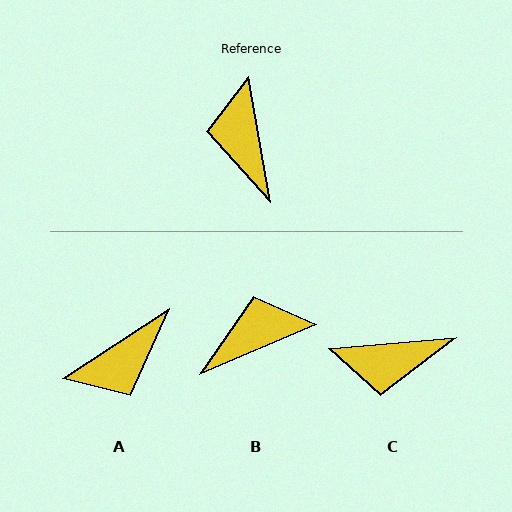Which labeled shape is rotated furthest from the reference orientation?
A, about 114 degrees away.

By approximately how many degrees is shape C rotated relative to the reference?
Approximately 86 degrees counter-clockwise.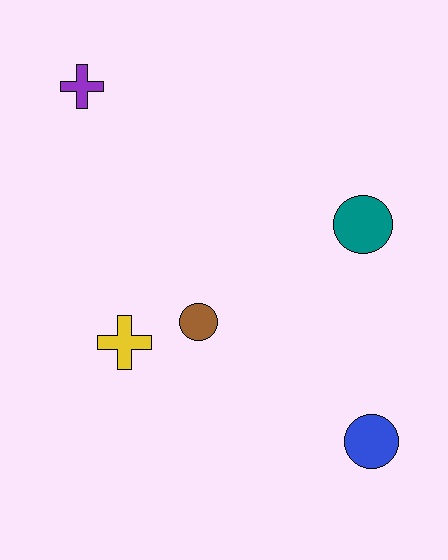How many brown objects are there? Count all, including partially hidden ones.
There is 1 brown object.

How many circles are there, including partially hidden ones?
There are 3 circles.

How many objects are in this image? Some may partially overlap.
There are 5 objects.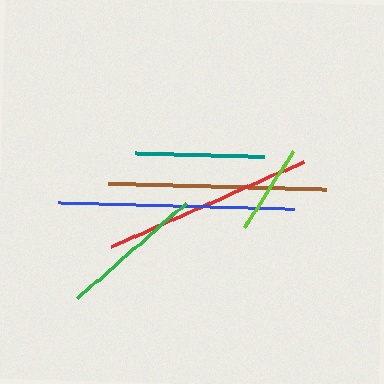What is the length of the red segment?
The red segment is approximately 210 pixels long.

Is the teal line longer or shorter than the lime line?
The teal line is longer than the lime line.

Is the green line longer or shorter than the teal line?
The green line is longer than the teal line.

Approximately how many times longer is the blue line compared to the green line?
The blue line is approximately 1.6 times the length of the green line.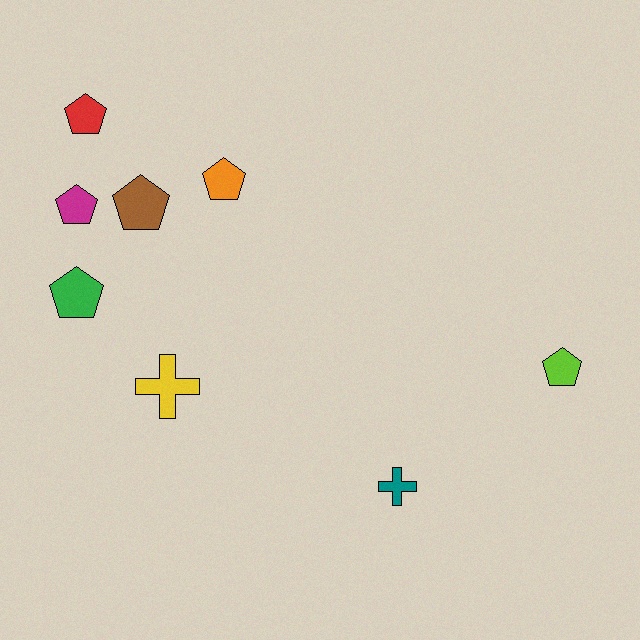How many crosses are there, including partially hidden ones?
There are 2 crosses.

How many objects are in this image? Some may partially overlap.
There are 8 objects.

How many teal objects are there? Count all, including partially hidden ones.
There is 1 teal object.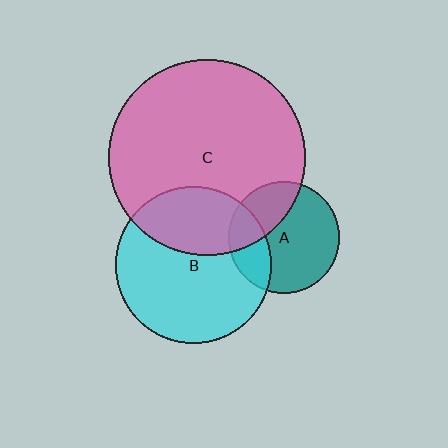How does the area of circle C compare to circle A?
Approximately 3.1 times.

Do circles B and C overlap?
Yes.